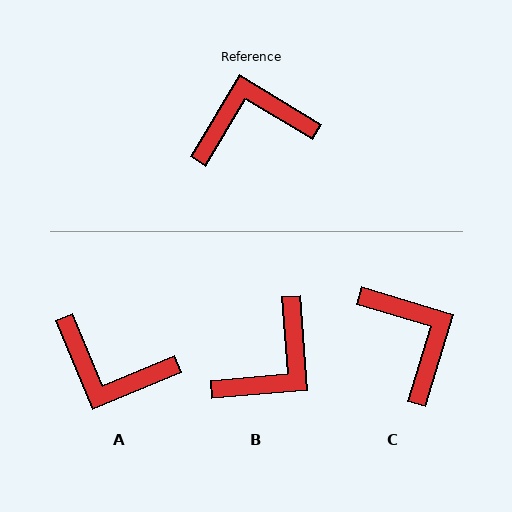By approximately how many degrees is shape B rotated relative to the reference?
Approximately 144 degrees clockwise.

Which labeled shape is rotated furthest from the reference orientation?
B, about 144 degrees away.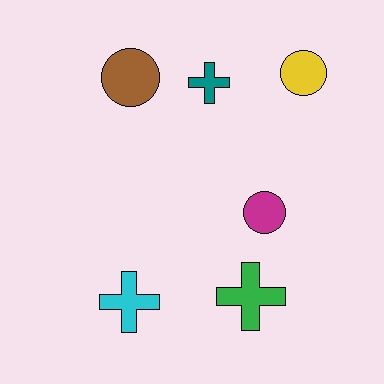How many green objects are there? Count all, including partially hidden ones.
There is 1 green object.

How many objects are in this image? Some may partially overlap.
There are 6 objects.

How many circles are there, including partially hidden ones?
There are 3 circles.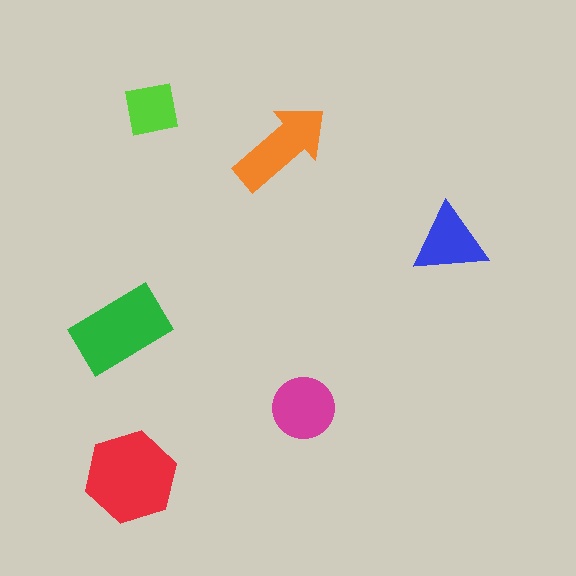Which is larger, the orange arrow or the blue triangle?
The orange arrow.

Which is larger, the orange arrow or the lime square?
The orange arrow.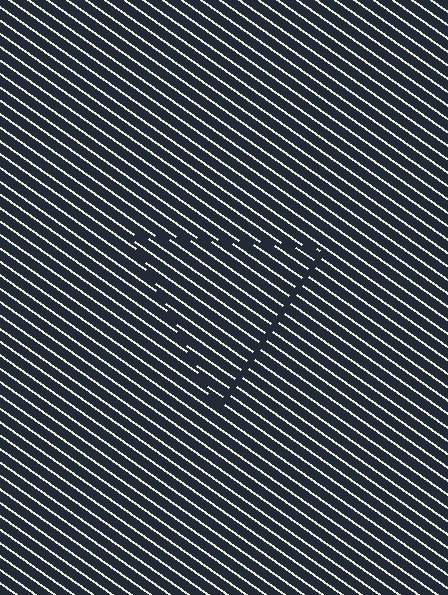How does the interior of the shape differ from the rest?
The interior of the shape contains the same grating, shifted by half a period — the contour is defined by the phase discontinuity where line-ends from the inner and outer gratings abut.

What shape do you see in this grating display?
An illusory triangle. The interior of the shape contains the same grating, shifted by half a period — the contour is defined by the phase discontinuity where line-ends from the inner and outer gratings abut.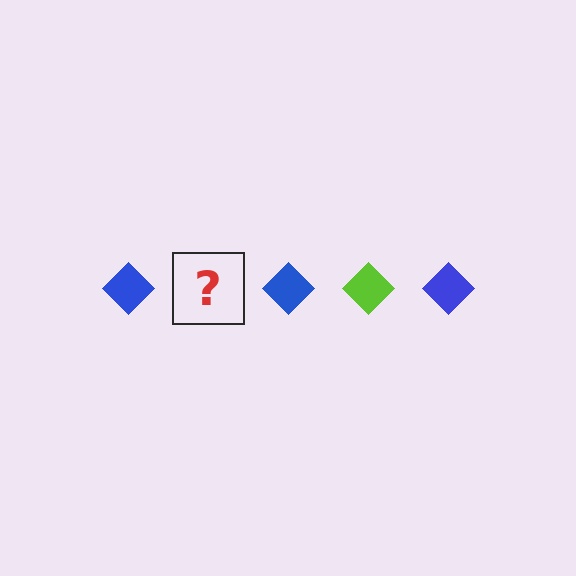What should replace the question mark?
The question mark should be replaced with a lime diamond.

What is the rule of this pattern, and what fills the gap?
The rule is that the pattern cycles through blue, lime diamonds. The gap should be filled with a lime diamond.